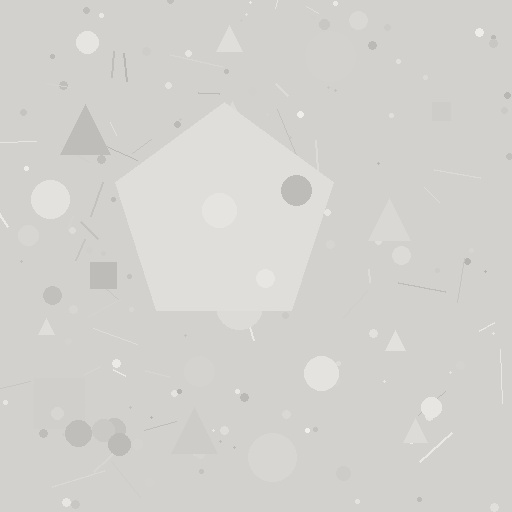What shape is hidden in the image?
A pentagon is hidden in the image.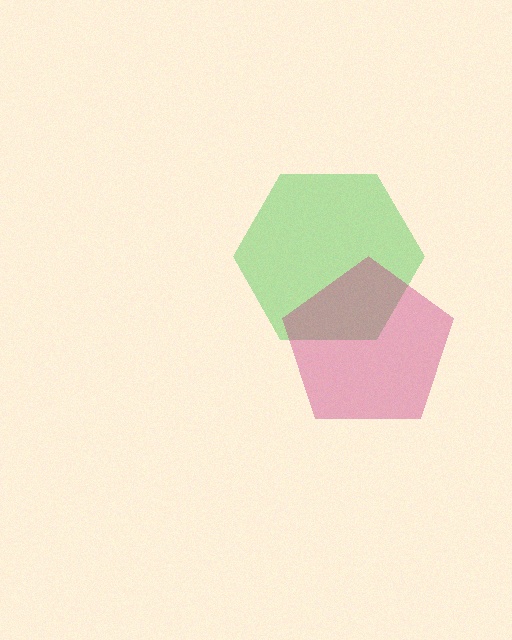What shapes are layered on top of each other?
The layered shapes are: a green hexagon, a magenta pentagon.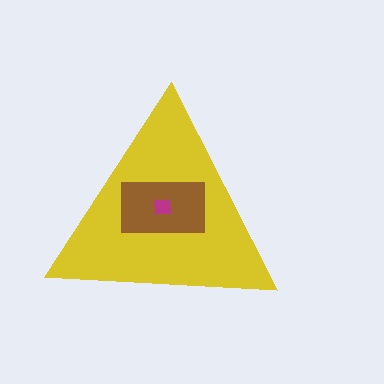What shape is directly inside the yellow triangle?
The brown rectangle.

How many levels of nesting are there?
3.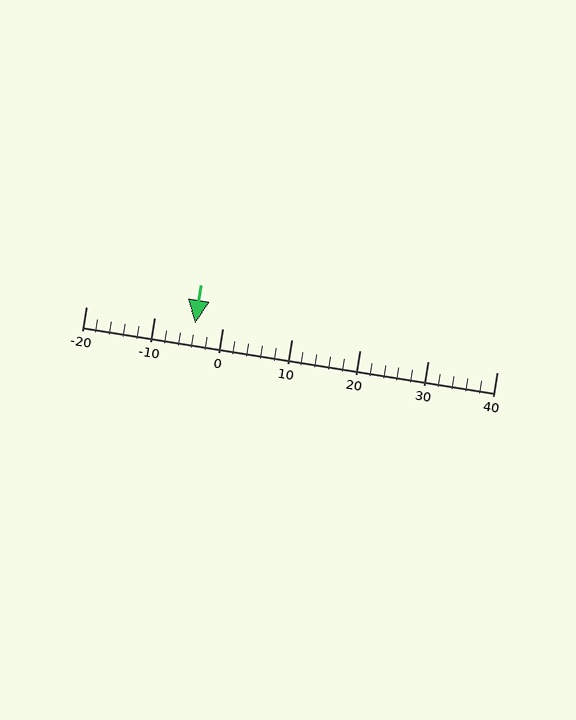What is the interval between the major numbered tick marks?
The major tick marks are spaced 10 units apart.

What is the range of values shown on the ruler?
The ruler shows values from -20 to 40.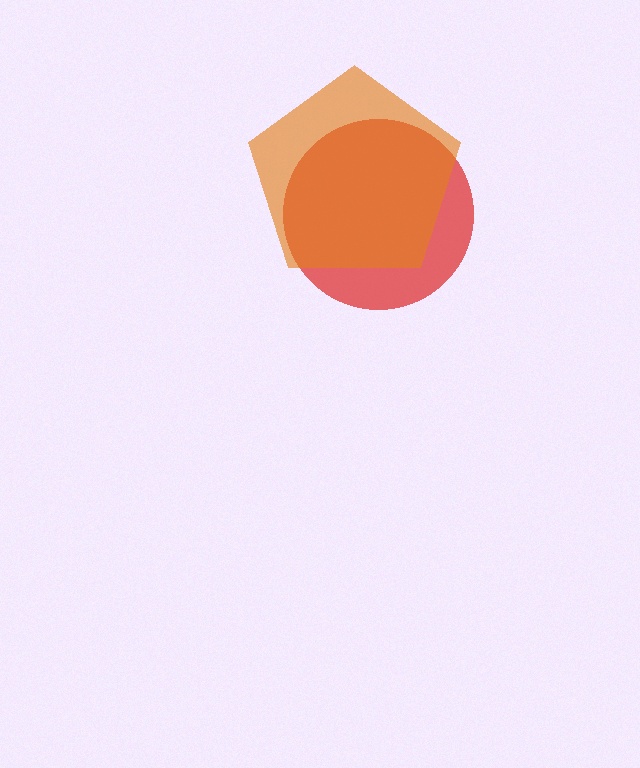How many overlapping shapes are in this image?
There are 2 overlapping shapes in the image.